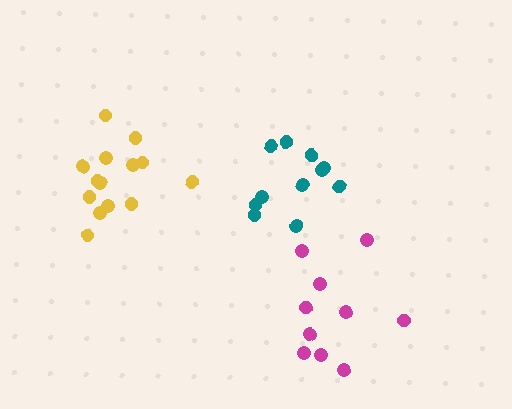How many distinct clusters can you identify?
There are 3 distinct clusters.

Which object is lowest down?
The magenta cluster is bottommost.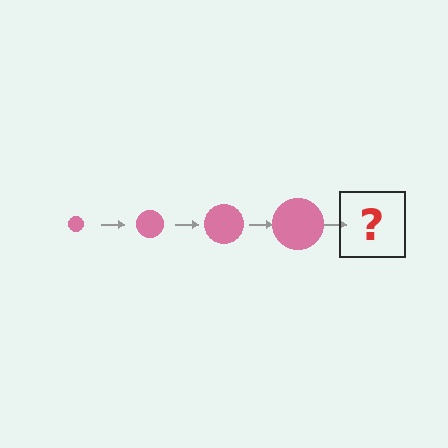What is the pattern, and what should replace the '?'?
The pattern is that the circle gets progressively larger each step. The '?' should be a pink circle, larger than the previous one.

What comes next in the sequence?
The next element should be a pink circle, larger than the previous one.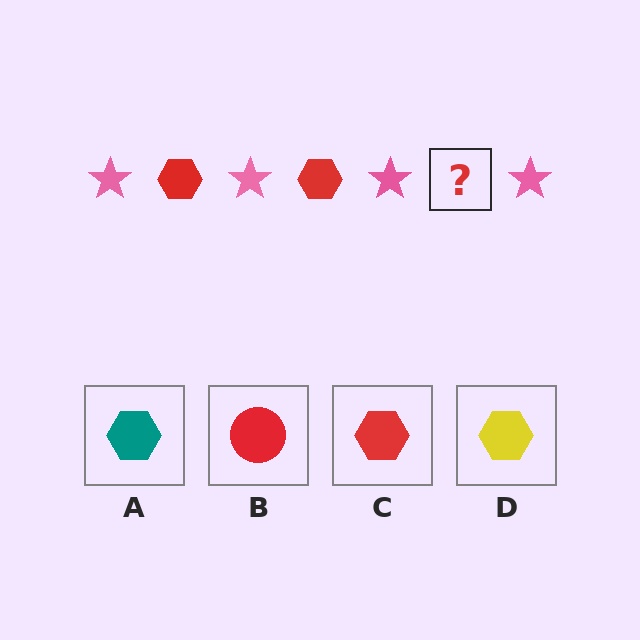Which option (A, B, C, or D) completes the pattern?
C.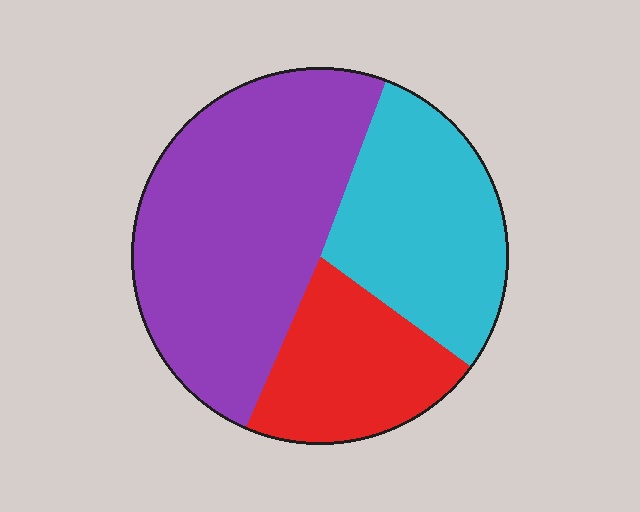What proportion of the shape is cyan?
Cyan takes up between a sixth and a third of the shape.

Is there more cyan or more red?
Cyan.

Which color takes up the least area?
Red, at roughly 20%.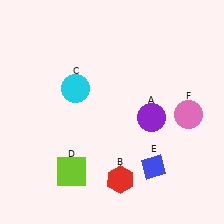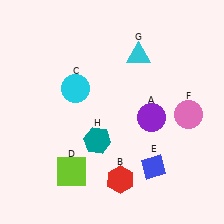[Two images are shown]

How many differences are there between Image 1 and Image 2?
There are 2 differences between the two images.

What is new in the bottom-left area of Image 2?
A teal hexagon (H) was added in the bottom-left area of Image 2.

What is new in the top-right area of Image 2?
A cyan triangle (G) was added in the top-right area of Image 2.